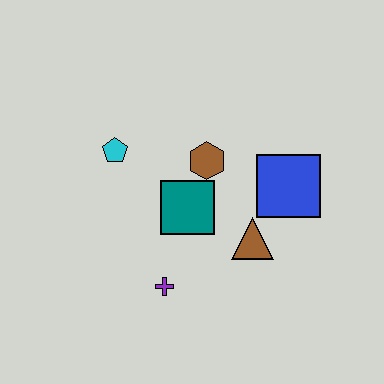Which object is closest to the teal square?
The brown hexagon is closest to the teal square.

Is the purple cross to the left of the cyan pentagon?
No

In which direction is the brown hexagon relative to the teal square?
The brown hexagon is above the teal square.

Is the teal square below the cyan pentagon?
Yes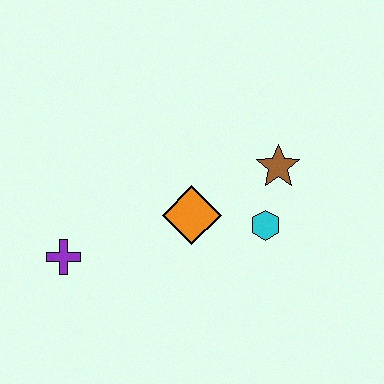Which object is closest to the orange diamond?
The cyan hexagon is closest to the orange diamond.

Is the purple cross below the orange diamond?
Yes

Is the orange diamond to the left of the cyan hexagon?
Yes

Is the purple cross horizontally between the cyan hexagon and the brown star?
No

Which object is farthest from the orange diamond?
The purple cross is farthest from the orange diamond.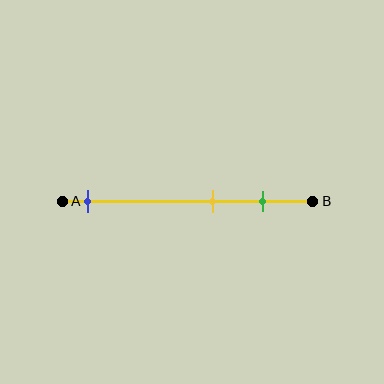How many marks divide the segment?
There are 3 marks dividing the segment.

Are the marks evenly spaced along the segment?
No, the marks are not evenly spaced.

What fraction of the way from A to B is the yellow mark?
The yellow mark is approximately 60% (0.6) of the way from A to B.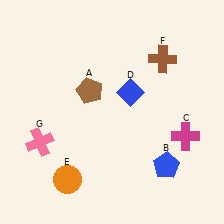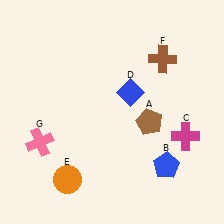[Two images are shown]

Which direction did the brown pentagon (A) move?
The brown pentagon (A) moved right.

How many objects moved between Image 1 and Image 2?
1 object moved between the two images.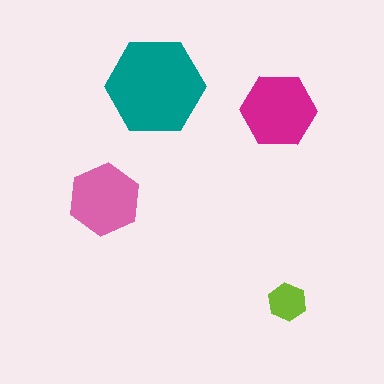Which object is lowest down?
The lime hexagon is bottommost.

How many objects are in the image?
There are 4 objects in the image.